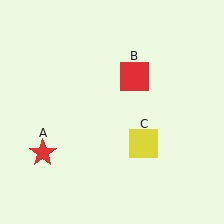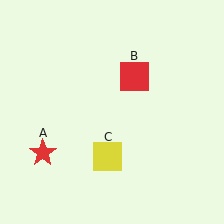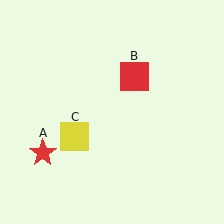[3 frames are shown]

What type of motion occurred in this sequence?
The yellow square (object C) rotated clockwise around the center of the scene.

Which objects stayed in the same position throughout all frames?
Red star (object A) and red square (object B) remained stationary.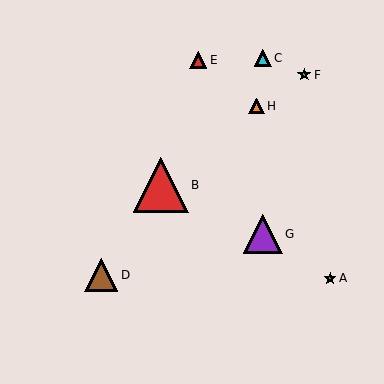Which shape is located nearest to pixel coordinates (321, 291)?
The green star (labeled A) at (330, 278) is nearest to that location.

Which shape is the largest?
The red triangle (labeled B) is the largest.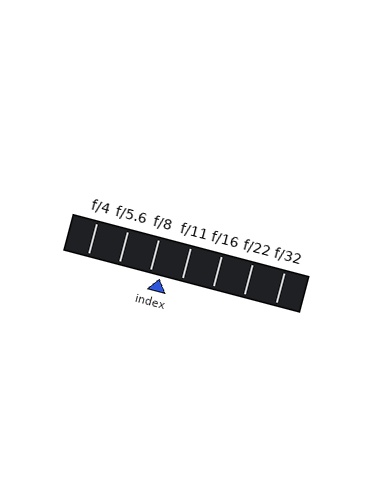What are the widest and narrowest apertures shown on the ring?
The widest aperture shown is f/4 and the narrowest is f/32.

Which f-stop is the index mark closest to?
The index mark is closest to f/8.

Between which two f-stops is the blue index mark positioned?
The index mark is between f/8 and f/11.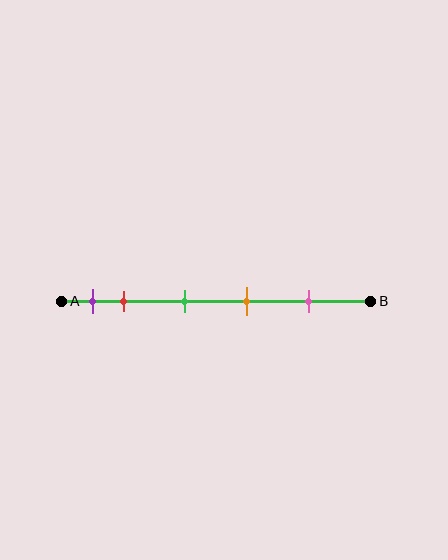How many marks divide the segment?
There are 5 marks dividing the segment.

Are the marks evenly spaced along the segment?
No, the marks are not evenly spaced.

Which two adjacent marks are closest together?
The purple and red marks are the closest adjacent pair.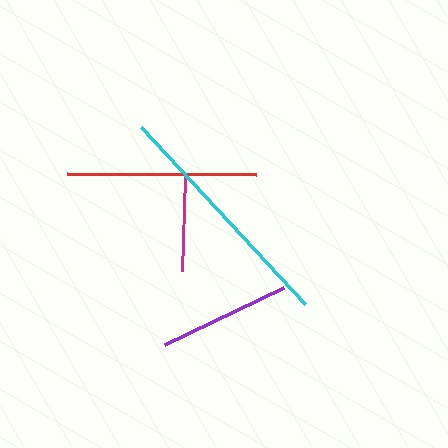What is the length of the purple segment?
The purple segment is approximately 132 pixels long.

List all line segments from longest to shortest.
From longest to shortest: cyan, red, purple, magenta.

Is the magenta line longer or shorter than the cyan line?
The cyan line is longer than the magenta line.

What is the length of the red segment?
The red segment is approximately 189 pixels long.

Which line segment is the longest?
The cyan line is the longest at approximately 241 pixels.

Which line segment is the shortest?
The magenta line is the shortest at approximately 94 pixels.